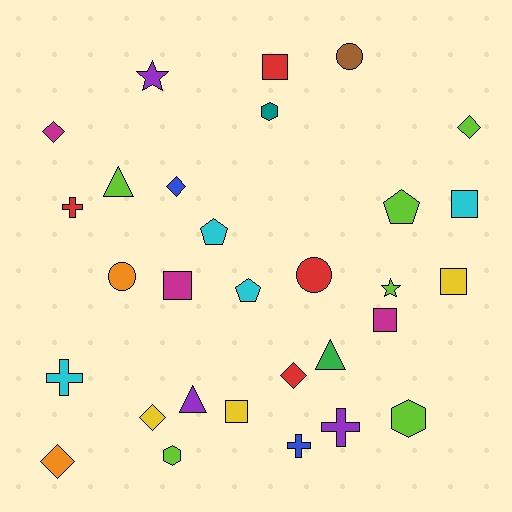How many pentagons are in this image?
There are 3 pentagons.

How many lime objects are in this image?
There are 6 lime objects.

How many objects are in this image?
There are 30 objects.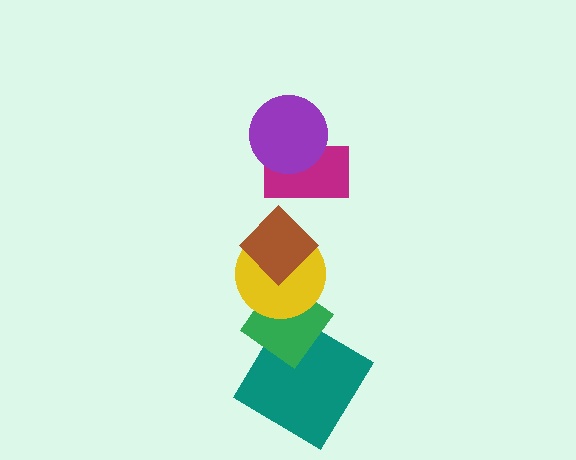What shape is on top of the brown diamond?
The magenta rectangle is on top of the brown diamond.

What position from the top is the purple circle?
The purple circle is 1st from the top.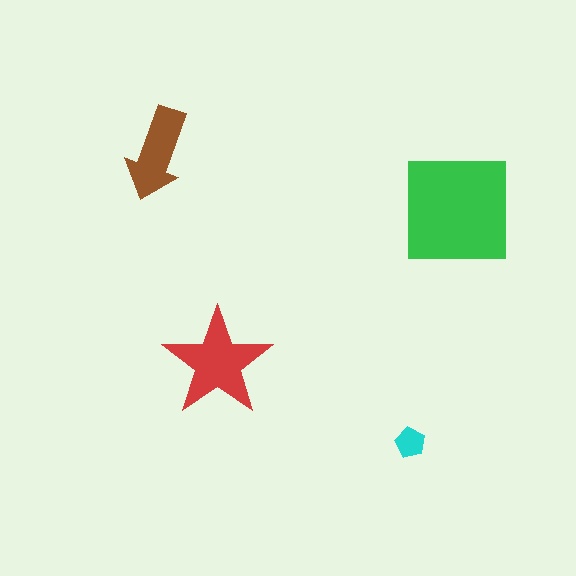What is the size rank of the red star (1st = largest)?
2nd.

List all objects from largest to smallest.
The green square, the red star, the brown arrow, the cyan pentagon.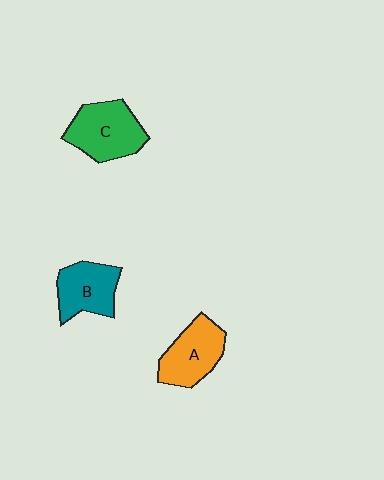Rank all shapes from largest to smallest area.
From largest to smallest: C (green), A (orange), B (teal).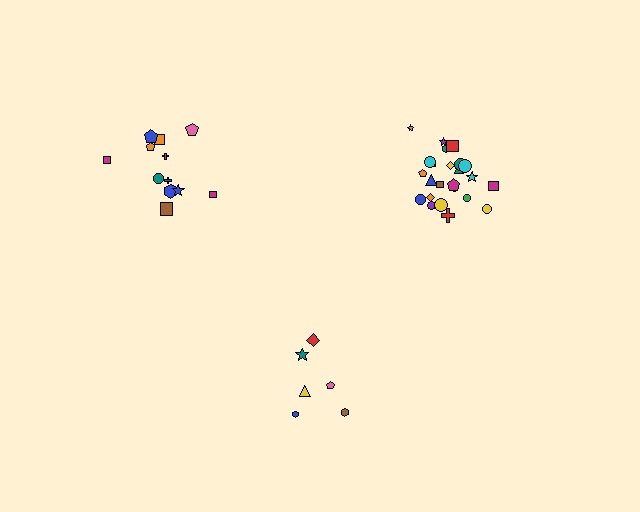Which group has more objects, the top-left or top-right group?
The top-right group.